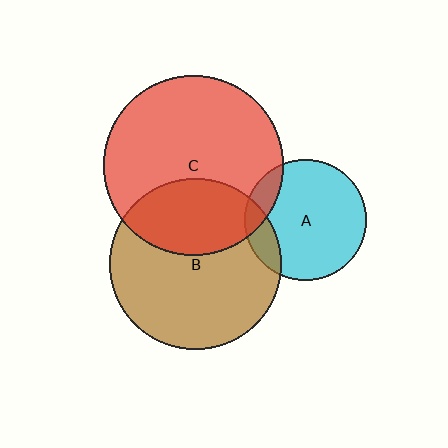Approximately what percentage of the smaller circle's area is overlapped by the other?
Approximately 35%.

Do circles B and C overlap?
Yes.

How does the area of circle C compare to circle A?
Approximately 2.2 times.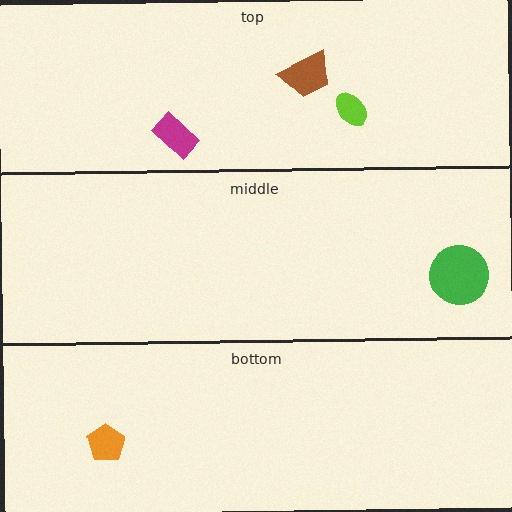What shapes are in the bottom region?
The orange pentagon.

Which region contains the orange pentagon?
The bottom region.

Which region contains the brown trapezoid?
The top region.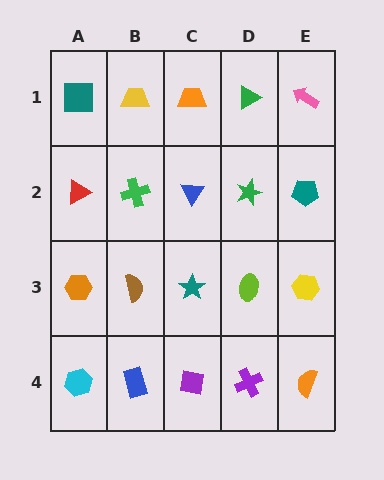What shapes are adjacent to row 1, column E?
A teal pentagon (row 2, column E), a green triangle (row 1, column D).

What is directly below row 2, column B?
A brown semicircle.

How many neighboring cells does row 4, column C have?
3.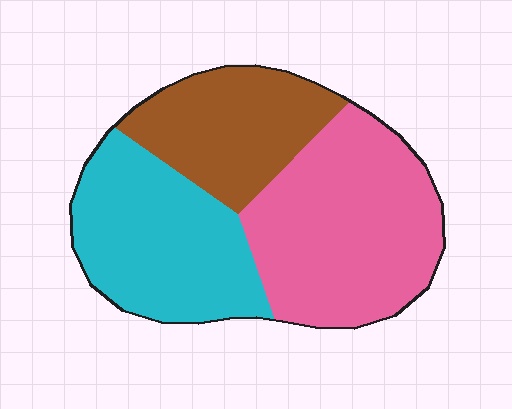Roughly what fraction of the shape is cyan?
Cyan takes up between a sixth and a third of the shape.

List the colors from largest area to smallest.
From largest to smallest: pink, cyan, brown.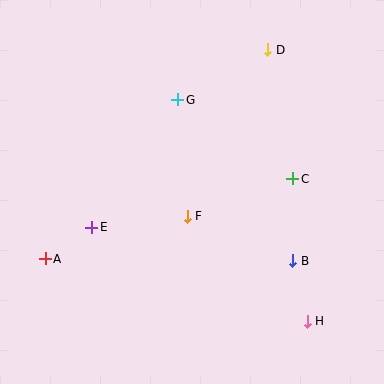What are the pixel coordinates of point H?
Point H is at (307, 321).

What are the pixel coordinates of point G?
Point G is at (178, 100).